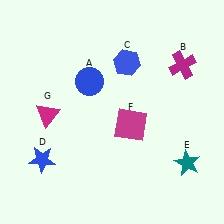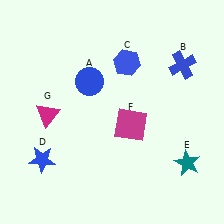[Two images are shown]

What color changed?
The cross (B) changed from magenta in Image 1 to blue in Image 2.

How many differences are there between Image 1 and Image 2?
There is 1 difference between the two images.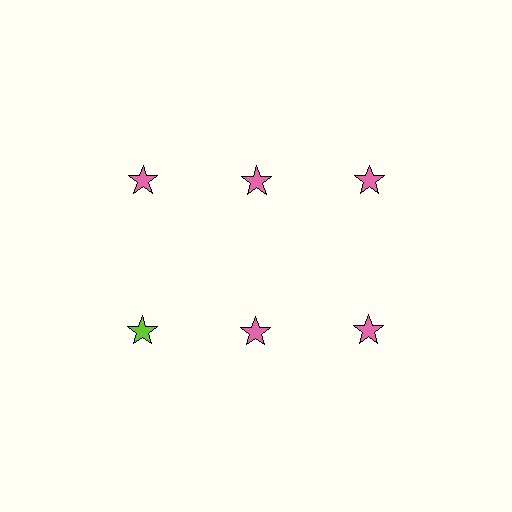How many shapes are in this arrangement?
There are 6 shapes arranged in a grid pattern.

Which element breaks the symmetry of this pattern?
The lime star in the second row, leftmost column breaks the symmetry. All other shapes are pink stars.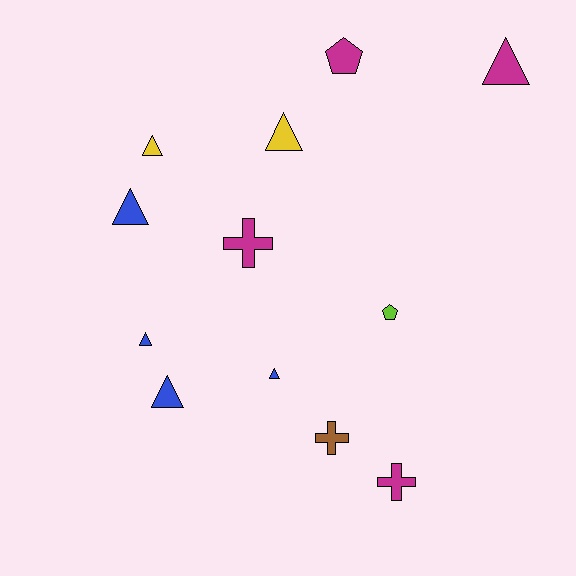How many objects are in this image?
There are 12 objects.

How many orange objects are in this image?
There are no orange objects.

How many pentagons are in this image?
There are 2 pentagons.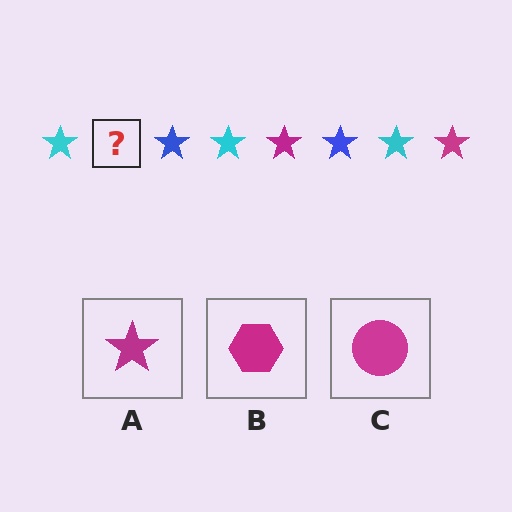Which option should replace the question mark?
Option A.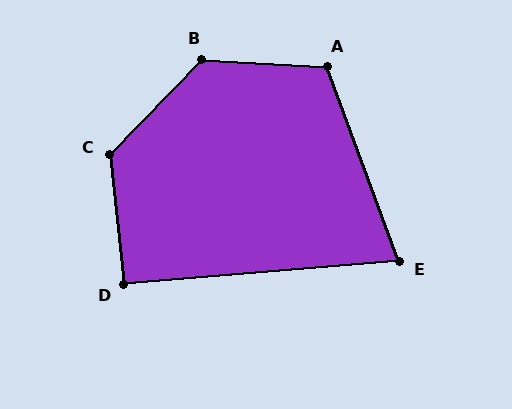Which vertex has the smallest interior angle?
E, at approximately 74 degrees.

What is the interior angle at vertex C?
Approximately 130 degrees (obtuse).